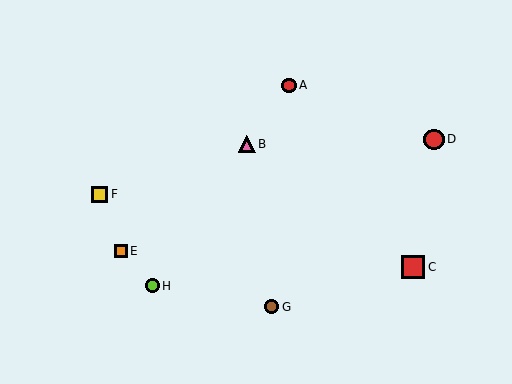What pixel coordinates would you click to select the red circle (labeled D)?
Click at (434, 139) to select the red circle D.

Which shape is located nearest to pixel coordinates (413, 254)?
The red square (labeled C) at (413, 267) is nearest to that location.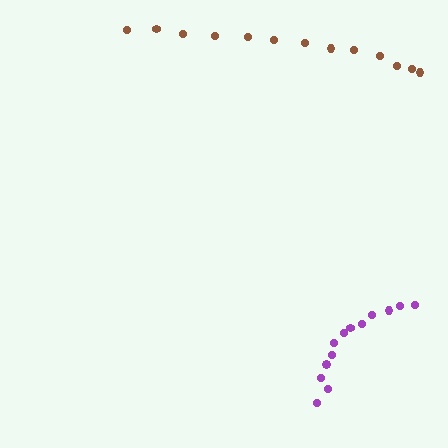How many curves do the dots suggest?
There are 2 distinct paths.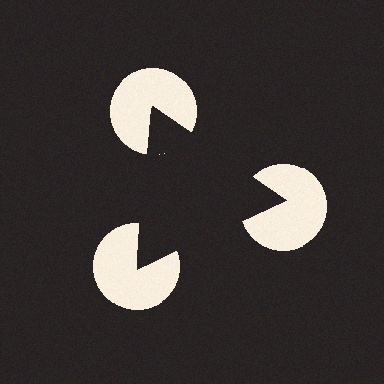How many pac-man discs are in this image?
There are 3 — one at each vertex of the illusory triangle.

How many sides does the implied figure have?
3 sides.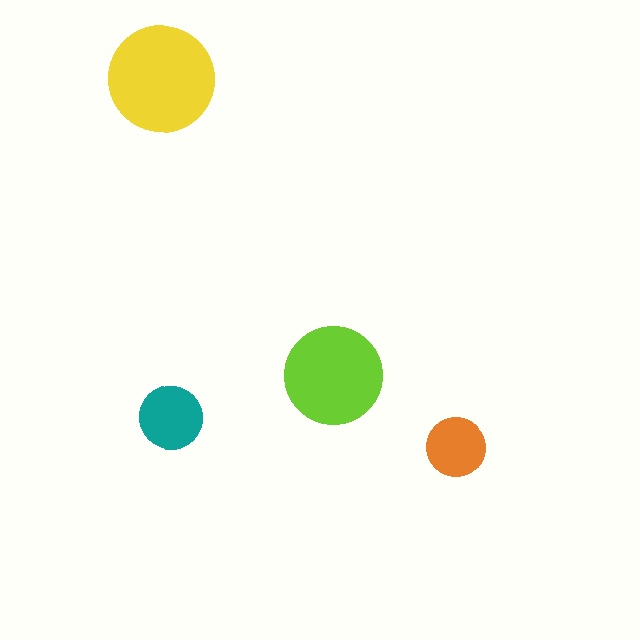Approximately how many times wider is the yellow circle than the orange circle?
About 2 times wider.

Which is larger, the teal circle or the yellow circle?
The yellow one.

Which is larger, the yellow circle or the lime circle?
The yellow one.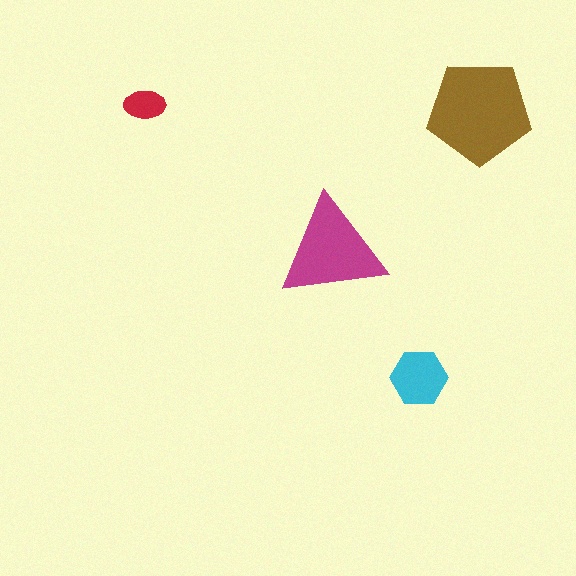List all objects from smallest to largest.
The red ellipse, the cyan hexagon, the magenta triangle, the brown pentagon.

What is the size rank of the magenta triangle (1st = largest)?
2nd.